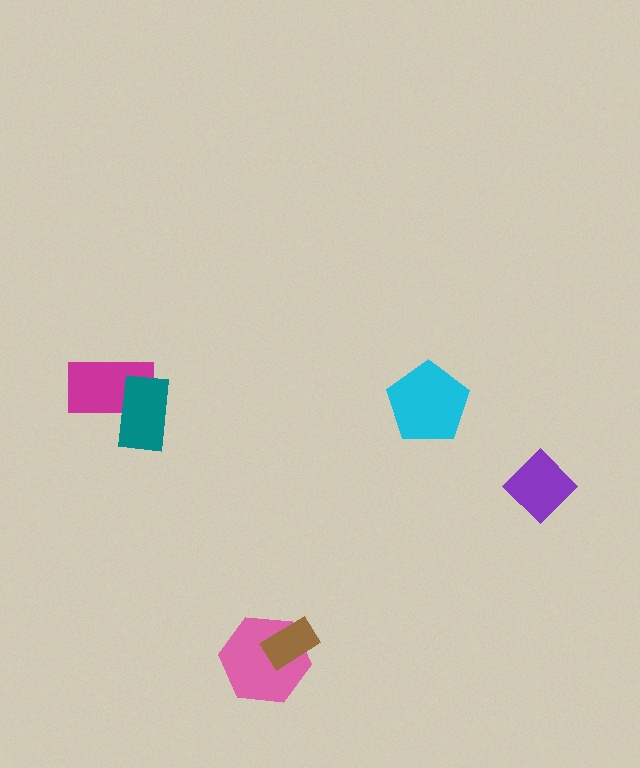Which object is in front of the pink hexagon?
The brown rectangle is in front of the pink hexagon.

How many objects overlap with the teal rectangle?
1 object overlaps with the teal rectangle.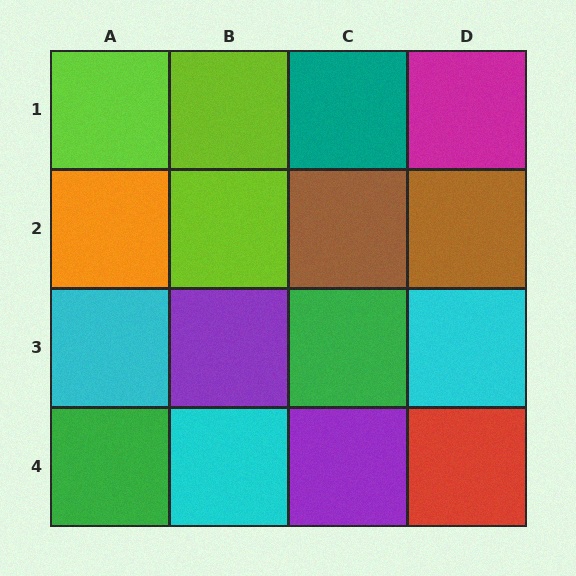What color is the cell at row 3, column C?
Green.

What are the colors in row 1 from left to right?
Lime, lime, teal, magenta.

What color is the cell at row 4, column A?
Green.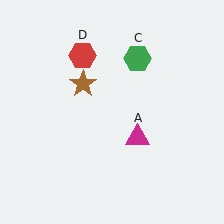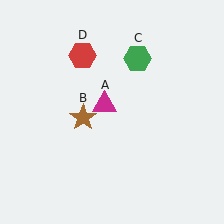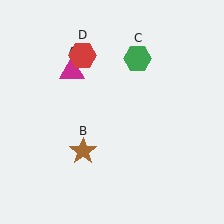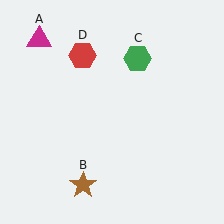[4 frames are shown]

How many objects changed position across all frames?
2 objects changed position: magenta triangle (object A), brown star (object B).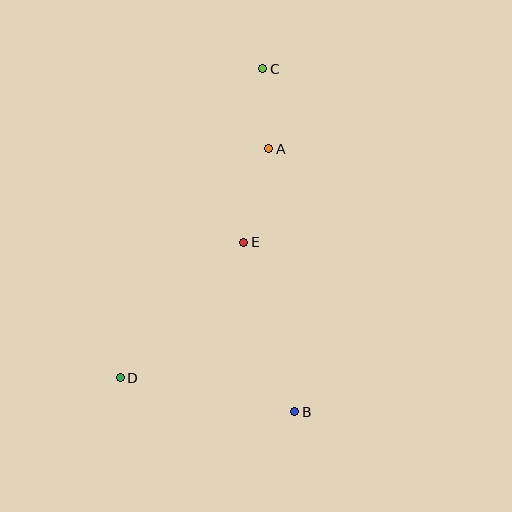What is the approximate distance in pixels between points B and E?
The distance between B and E is approximately 177 pixels.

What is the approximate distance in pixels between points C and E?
The distance between C and E is approximately 175 pixels.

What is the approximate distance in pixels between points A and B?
The distance between A and B is approximately 265 pixels.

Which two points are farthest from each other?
Points B and C are farthest from each other.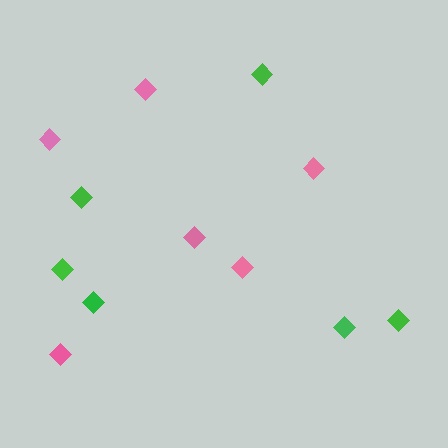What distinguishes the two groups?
There are 2 groups: one group of green diamonds (6) and one group of pink diamonds (6).